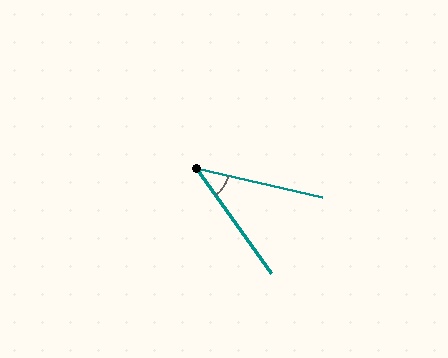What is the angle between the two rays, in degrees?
Approximately 42 degrees.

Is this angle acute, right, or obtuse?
It is acute.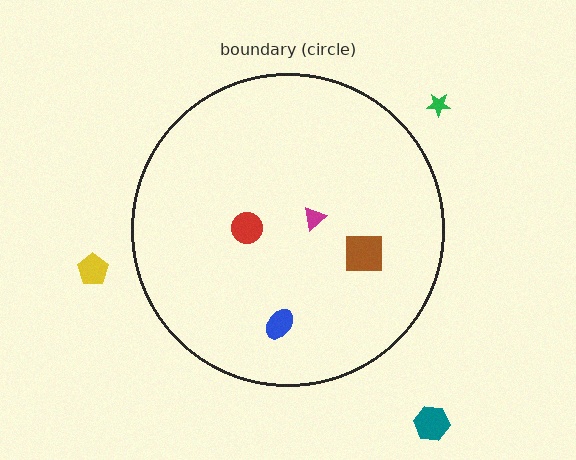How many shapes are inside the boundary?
4 inside, 3 outside.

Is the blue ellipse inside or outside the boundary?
Inside.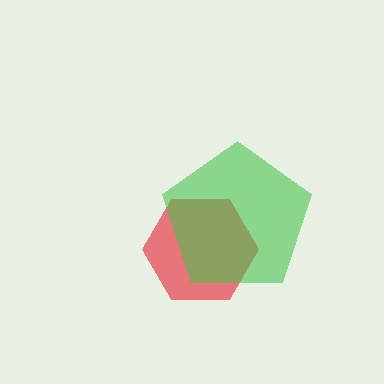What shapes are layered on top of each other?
The layered shapes are: a red hexagon, a green pentagon.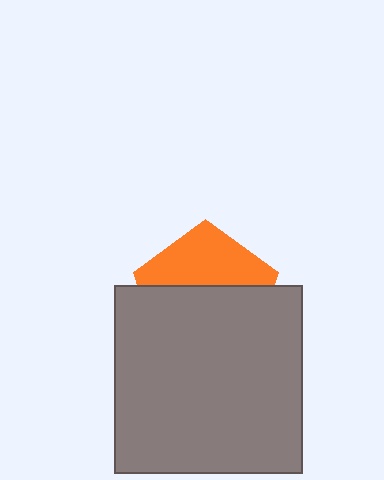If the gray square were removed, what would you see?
You would see the complete orange pentagon.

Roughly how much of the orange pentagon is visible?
A small part of it is visible (roughly 40%).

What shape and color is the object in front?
The object in front is a gray square.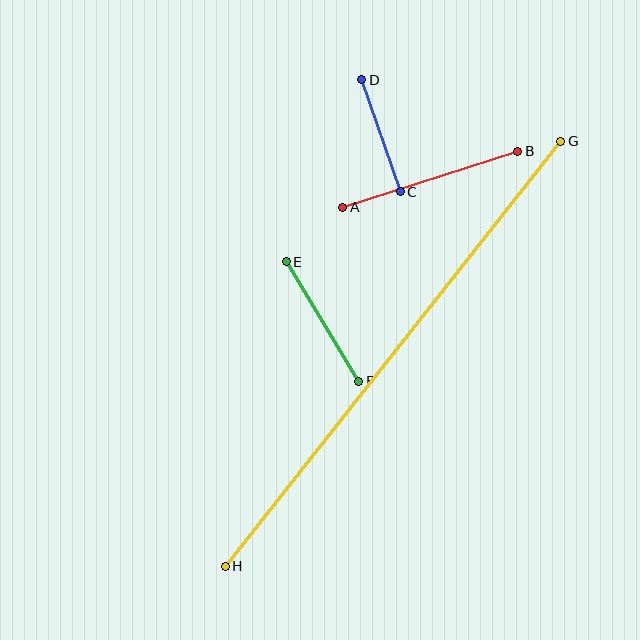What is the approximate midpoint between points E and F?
The midpoint is at approximately (323, 322) pixels.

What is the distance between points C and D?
The distance is approximately 118 pixels.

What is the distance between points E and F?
The distance is approximately 140 pixels.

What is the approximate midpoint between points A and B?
The midpoint is at approximately (430, 179) pixels.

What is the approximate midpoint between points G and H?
The midpoint is at approximately (393, 354) pixels.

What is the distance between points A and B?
The distance is approximately 184 pixels.